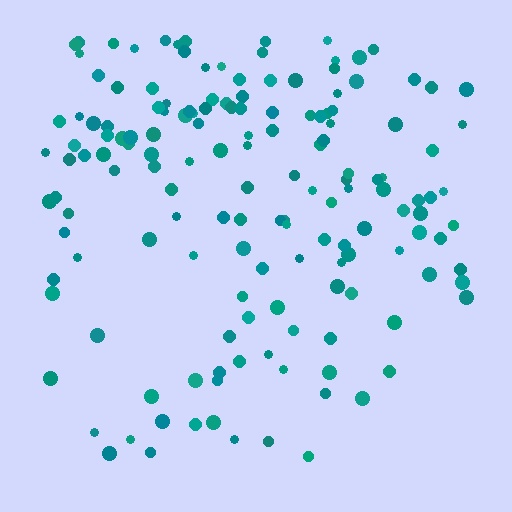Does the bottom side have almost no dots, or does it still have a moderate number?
Still a moderate number, just noticeably fewer than the top.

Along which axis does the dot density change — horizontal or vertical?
Vertical.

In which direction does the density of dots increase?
From bottom to top, with the top side densest.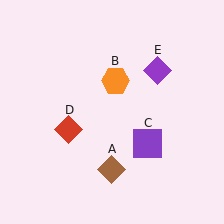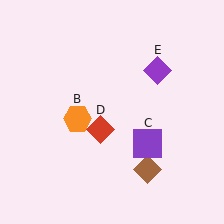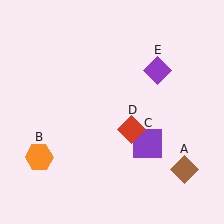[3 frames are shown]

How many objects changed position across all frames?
3 objects changed position: brown diamond (object A), orange hexagon (object B), red diamond (object D).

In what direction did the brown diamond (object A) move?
The brown diamond (object A) moved right.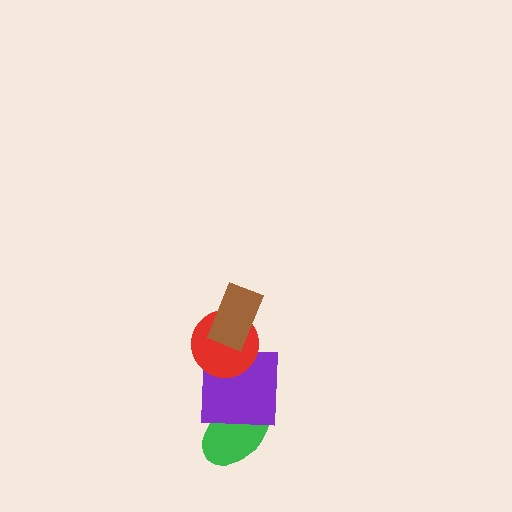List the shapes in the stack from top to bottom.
From top to bottom: the brown rectangle, the red circle, the purple square, the green ellipse.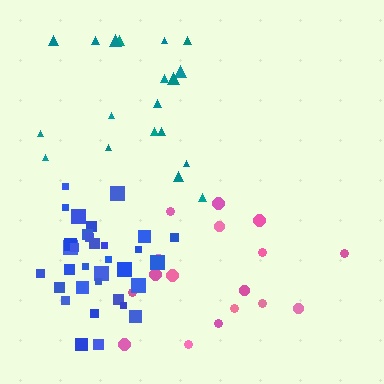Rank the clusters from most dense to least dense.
blue, teal, pink.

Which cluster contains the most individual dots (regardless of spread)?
Blue (34).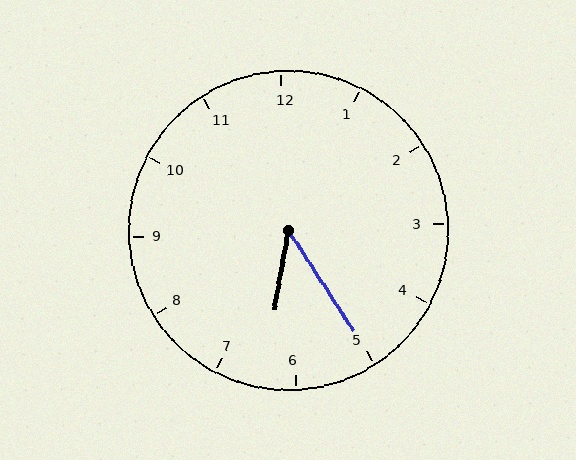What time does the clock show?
6:25.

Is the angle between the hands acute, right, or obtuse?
It is acute.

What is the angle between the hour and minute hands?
Approximately 42 degrees.